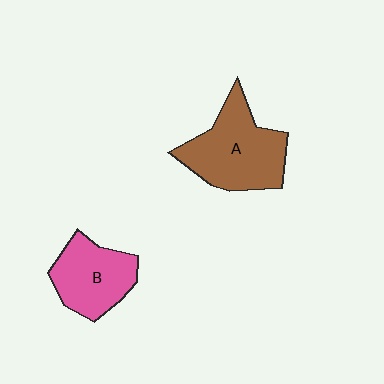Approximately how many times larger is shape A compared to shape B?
Approximately 1.4 times.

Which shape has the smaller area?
Shape B (pink).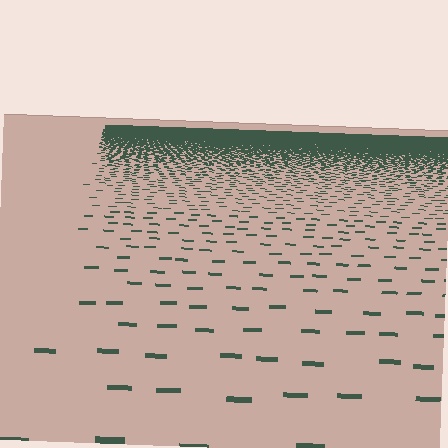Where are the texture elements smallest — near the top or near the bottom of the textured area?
Near the top.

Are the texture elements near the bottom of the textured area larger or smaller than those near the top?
Larger. Near the bottom, elements are closer to the viewer and appear at a bigger on-screen size.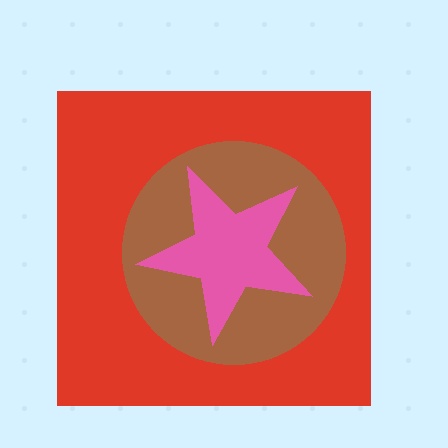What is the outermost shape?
The red square.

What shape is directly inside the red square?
The brown circle.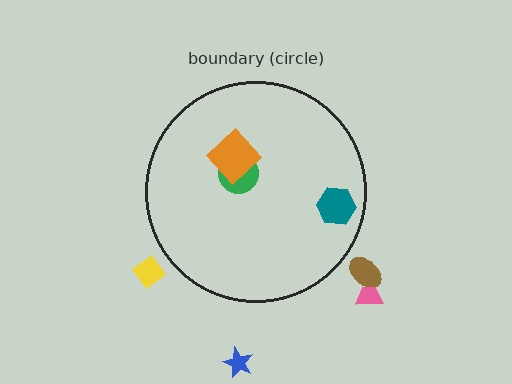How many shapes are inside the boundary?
3 inside, 4 outside.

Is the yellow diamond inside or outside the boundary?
Outside.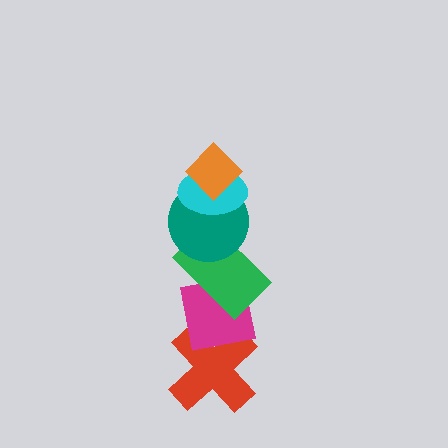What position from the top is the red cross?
The red cross is 6th from the top.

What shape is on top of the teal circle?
The cyan ellipse is on top of the teal circle.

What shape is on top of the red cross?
The magenta square is on top of the red cross.